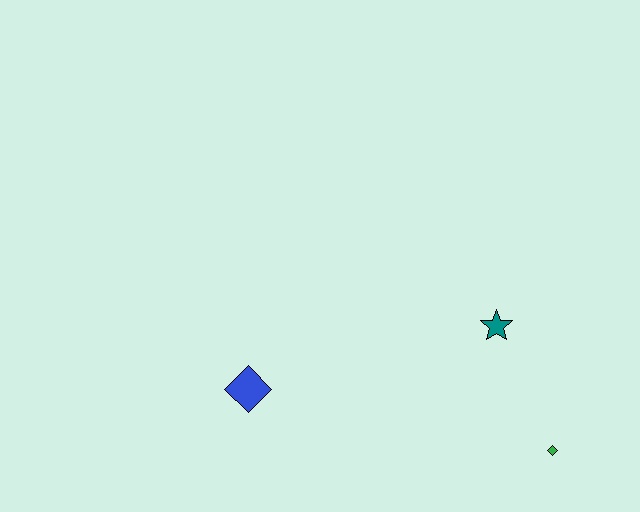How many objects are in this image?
There are 3 objects.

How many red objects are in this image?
There are no red objects.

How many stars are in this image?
There is 1 star.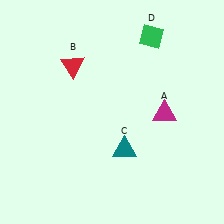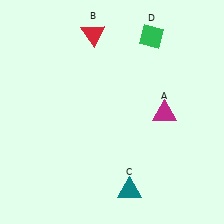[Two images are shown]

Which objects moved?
The objects that moved are: the red triangle (B), the teal triangle (C).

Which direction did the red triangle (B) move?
The red triangle (B) moved up.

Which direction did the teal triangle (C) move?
The teal triangle (C) moved down.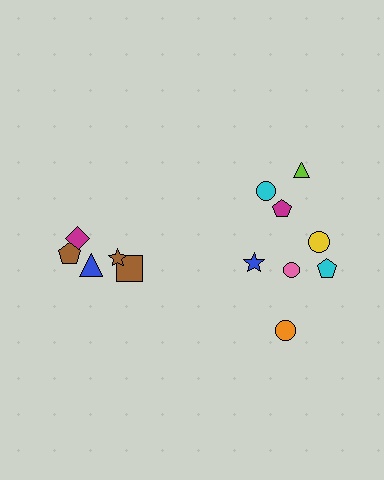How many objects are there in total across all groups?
There are 13 objects.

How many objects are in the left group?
There are 5 objects.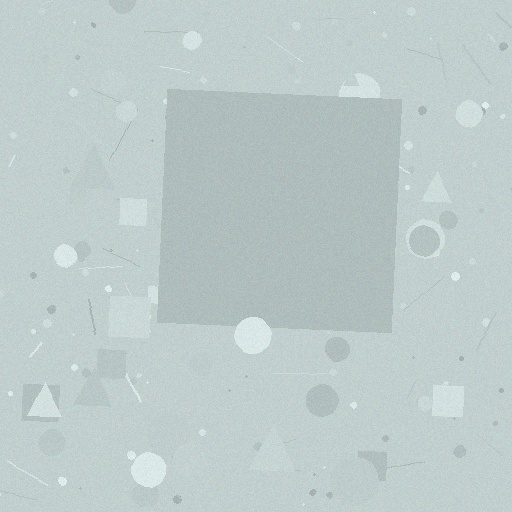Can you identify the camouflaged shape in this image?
The camouflaged shape is a square.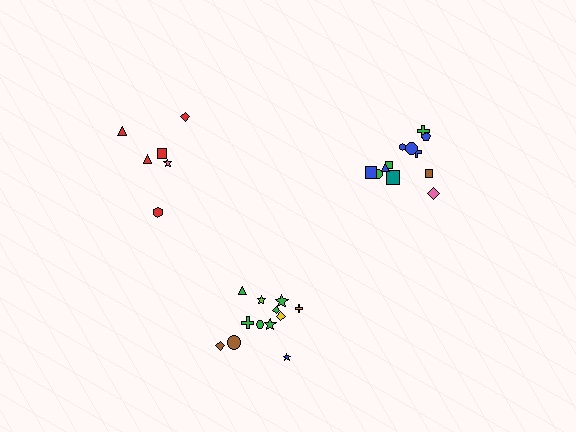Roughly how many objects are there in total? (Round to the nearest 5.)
Roughly 30 objects in total.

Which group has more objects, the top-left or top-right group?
The top-right group.